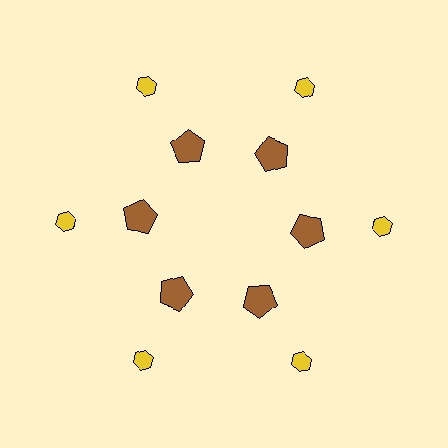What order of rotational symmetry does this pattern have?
This pattern has 6-fold rotational symmetry.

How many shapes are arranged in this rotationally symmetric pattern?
There are 12 shapes, arranged in 6 groups of 2.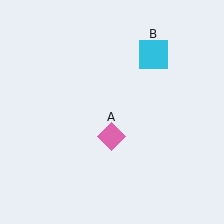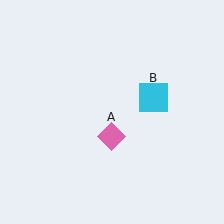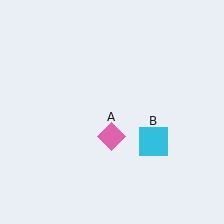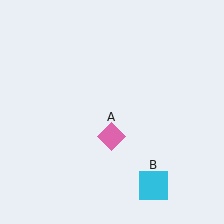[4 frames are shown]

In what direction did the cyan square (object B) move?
The cyan square (object B) moved down.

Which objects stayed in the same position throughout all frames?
Pink diamond (object A) remained stationary.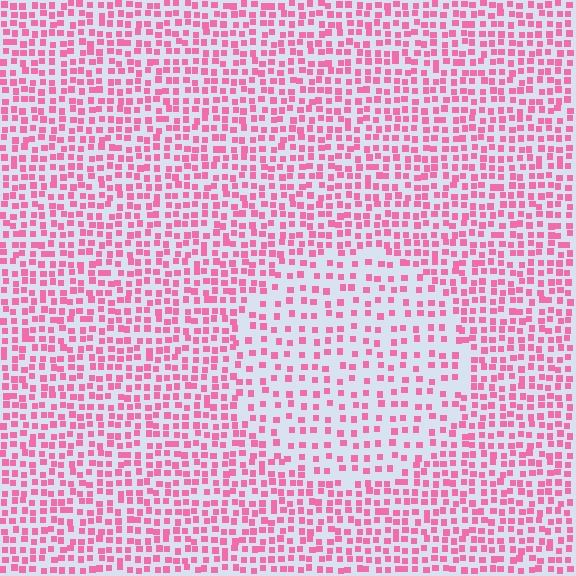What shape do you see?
I see a circle.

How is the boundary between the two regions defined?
The boundary is defined by a change in element density (approximately 1.8x ratio). All elements are the same color, size, and shape.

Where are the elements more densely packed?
The elements are more densely packed outside the circle boundary.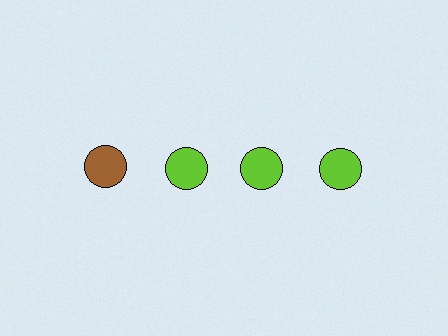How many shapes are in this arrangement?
There are 4 shapes arranged in a grid pattern.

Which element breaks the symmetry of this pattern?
The brown circle in the top row, leftmost column breaks the symmetry. All other shapes are lime circles.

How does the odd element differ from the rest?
It has a different color: brown instead of lime.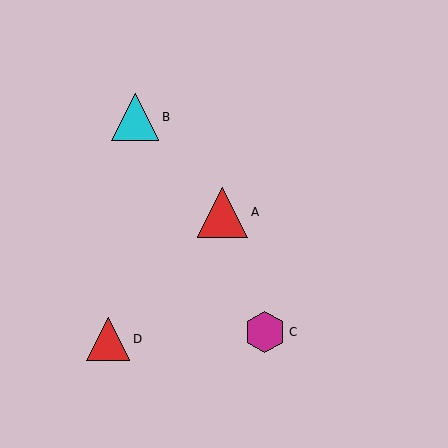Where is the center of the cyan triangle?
The center of the cyan triangle is at (135, 117).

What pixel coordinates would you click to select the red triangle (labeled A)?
Click at (223, 212) to select the red triangle A.